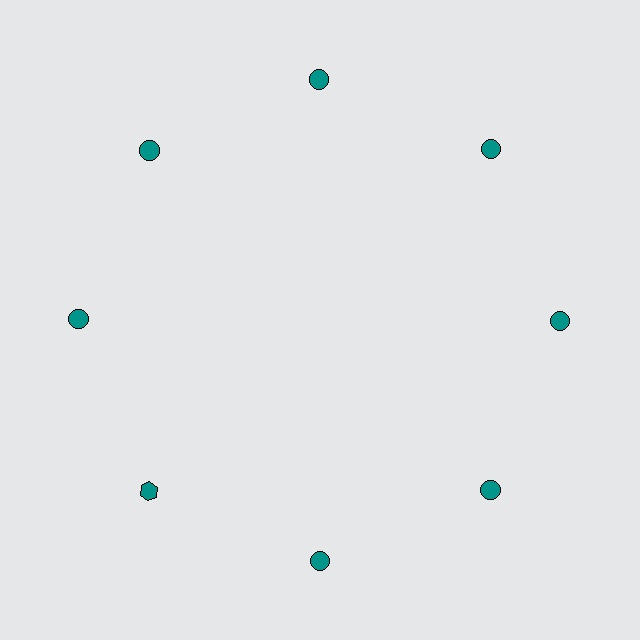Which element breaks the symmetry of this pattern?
The teal hexagon at roughly the 8 o'clock position breaks the symmetry. All other shapes are teal circles.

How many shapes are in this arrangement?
There are 8 shapes arranged in a ring pattern.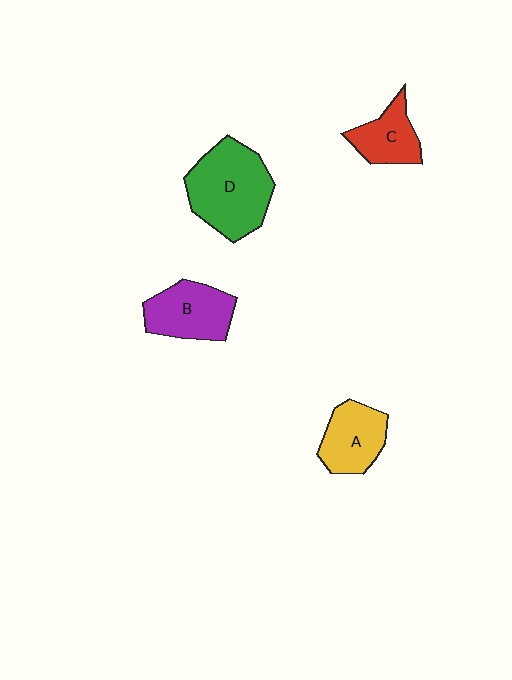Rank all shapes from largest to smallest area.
From largest to smallest: D (green), B (purple), A (yellow), C (red).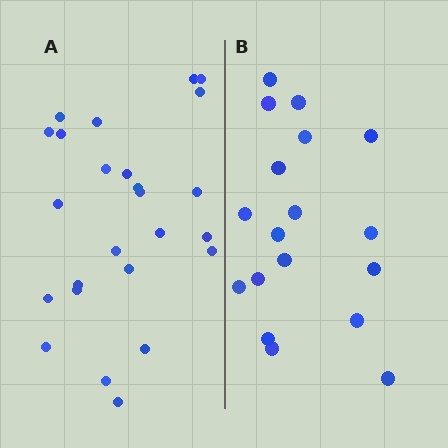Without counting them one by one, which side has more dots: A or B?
Region A (the left region) has more dots.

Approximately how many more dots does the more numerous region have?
Region A has roughly 8 or so more dots than region B.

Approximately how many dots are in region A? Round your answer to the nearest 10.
About 20 dots. (The exact count is 25, which rounds to 20.)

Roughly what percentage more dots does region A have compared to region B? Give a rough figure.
About 40% more.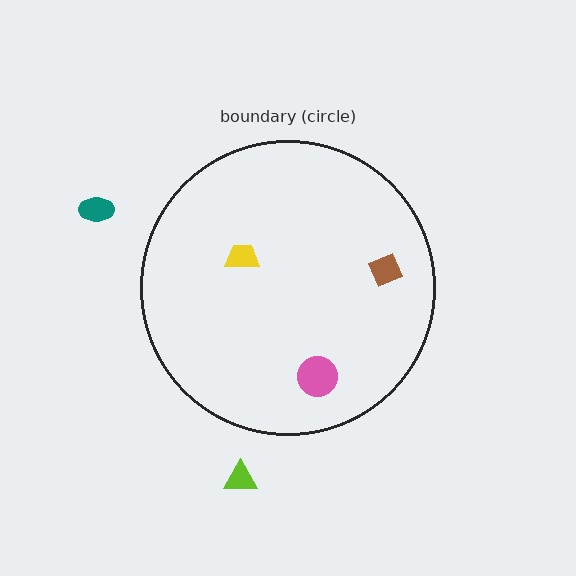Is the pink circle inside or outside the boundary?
Inside.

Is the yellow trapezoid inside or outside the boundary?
Inside.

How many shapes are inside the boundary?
3 inside, 2 outside.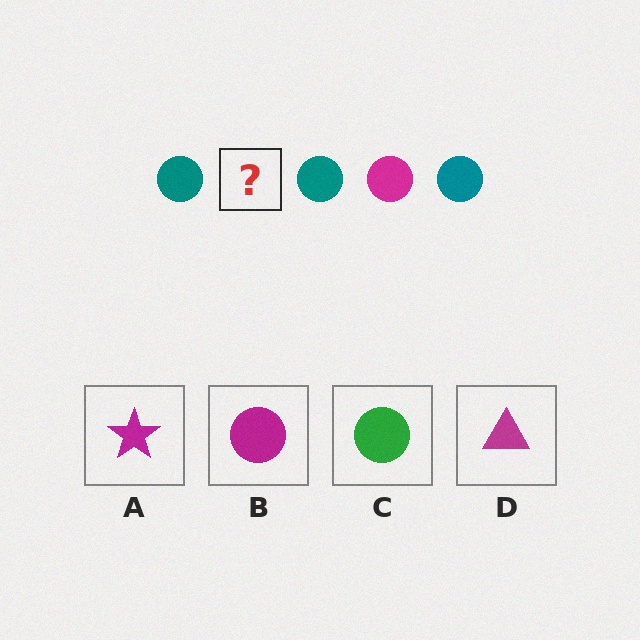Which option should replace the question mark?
Option B.